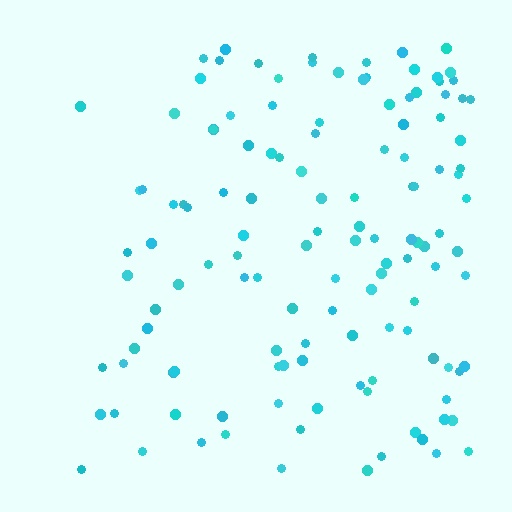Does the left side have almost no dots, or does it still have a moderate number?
Still a moderate number, just noticeably fewer than the right.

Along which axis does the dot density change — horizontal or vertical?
Horizontal.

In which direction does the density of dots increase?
From left to right, with the right side densest.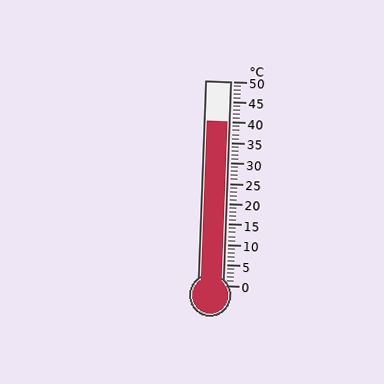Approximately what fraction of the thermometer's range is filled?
The thermometer is filled to approximately 80% of its range.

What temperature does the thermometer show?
The thermometer shows approximately 40°C.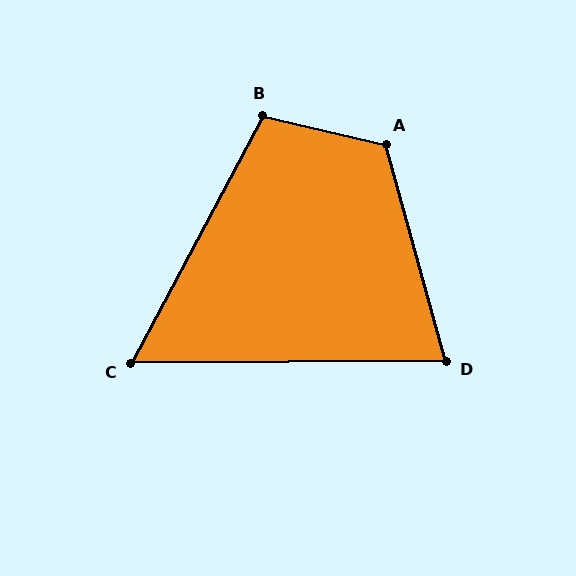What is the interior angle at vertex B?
Approximately 105 degrees (obtuse).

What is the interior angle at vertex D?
Approximately 75 degrees (acute).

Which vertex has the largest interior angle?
A, at approximately 118 degrees.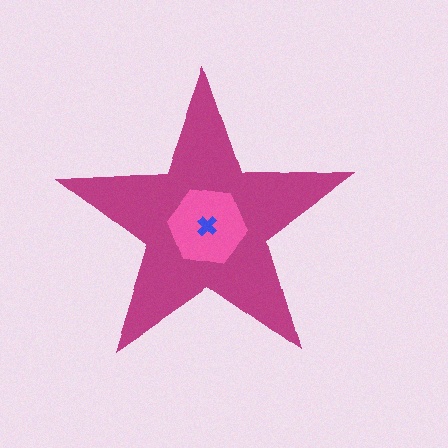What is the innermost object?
The blue cross.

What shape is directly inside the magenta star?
The pink hexagon.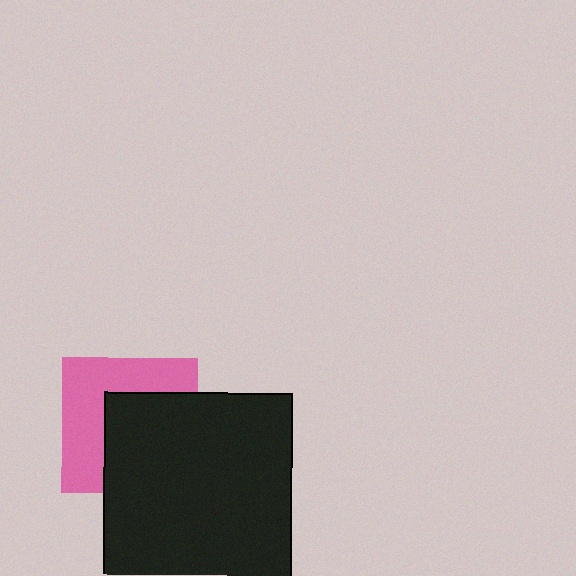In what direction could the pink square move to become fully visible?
The pink square could move toward the upper-left. That would shift it out from behind the black square entirely.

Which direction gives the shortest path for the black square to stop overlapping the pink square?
Moving toward the lower-right gives the shortest separation.